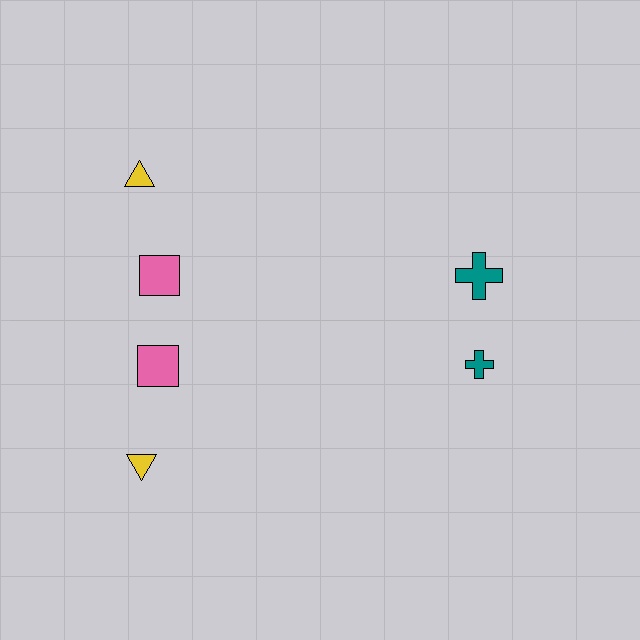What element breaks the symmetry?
The teal cross on the bottom side has a different size than its mirror counterpart.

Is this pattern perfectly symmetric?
No, the pattern is not perfectly symmetric. The teal cross on the bottom side has a different size than its mirror counterpart.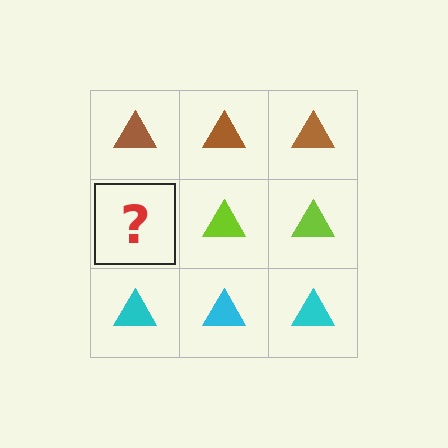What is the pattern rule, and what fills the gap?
The rule is that each row has a consistent color. The gap should be filled with a lime triangle.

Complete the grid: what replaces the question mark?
The question mark should be replaced with a lime triangle.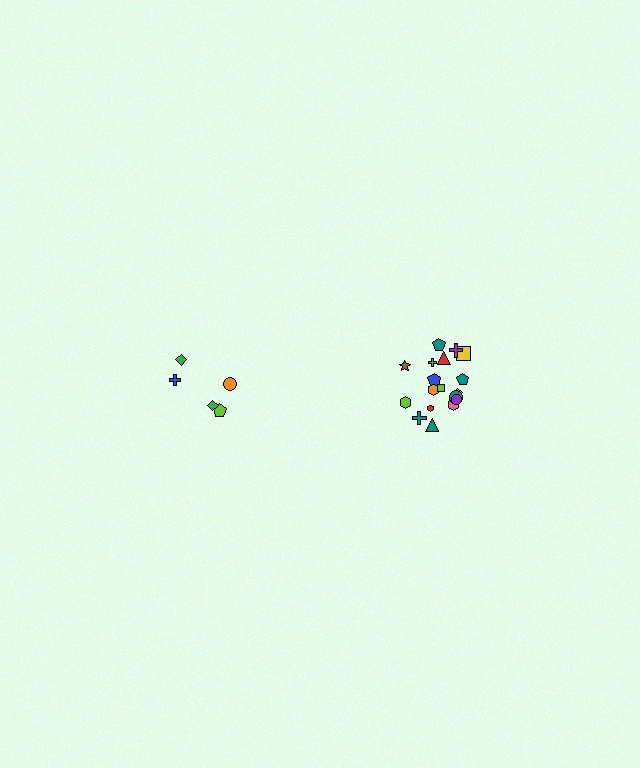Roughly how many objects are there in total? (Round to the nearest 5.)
Roughly 25 objects in total.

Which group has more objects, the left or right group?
The right group.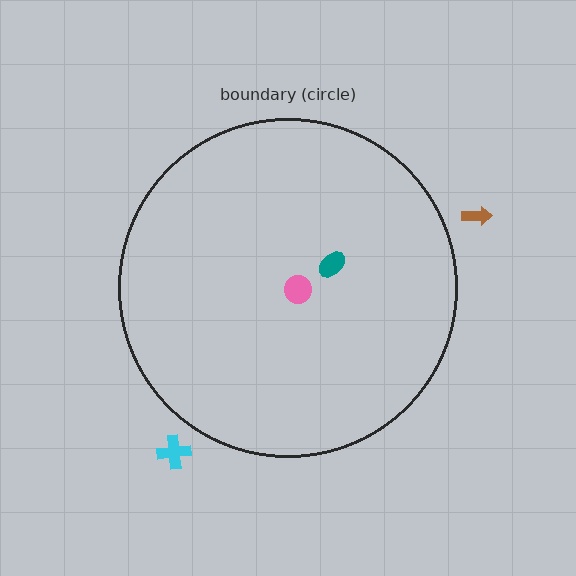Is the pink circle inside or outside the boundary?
Inside.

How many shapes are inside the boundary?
2 inside, 2 outside.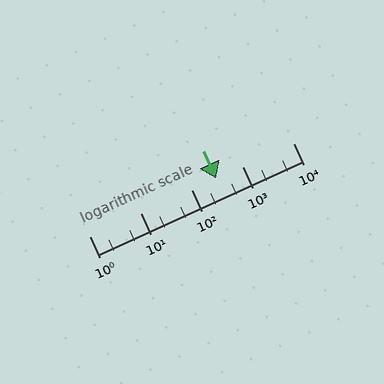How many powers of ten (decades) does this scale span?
The scale spans 4 decades, from 1 to 10000.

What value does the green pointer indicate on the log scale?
The pointer indicates approximately 310.